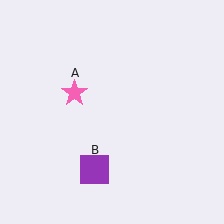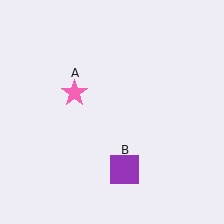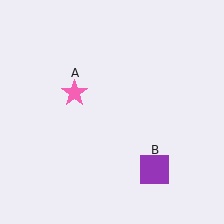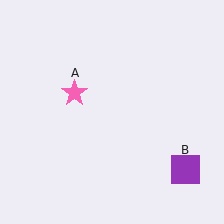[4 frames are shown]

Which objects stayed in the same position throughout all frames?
Pink star (object A) remained stationary.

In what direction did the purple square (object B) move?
The purple square (object B) moved right.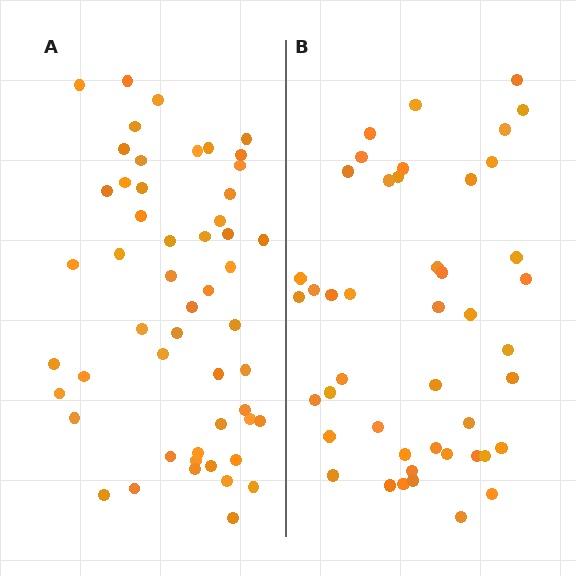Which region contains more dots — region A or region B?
Region A (the left region) has more dots.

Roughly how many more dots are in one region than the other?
Region A has roughly 8 or so more dots than region B.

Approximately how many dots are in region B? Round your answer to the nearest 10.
About 40 dots. (The exact count is 45, which rounds to 40.)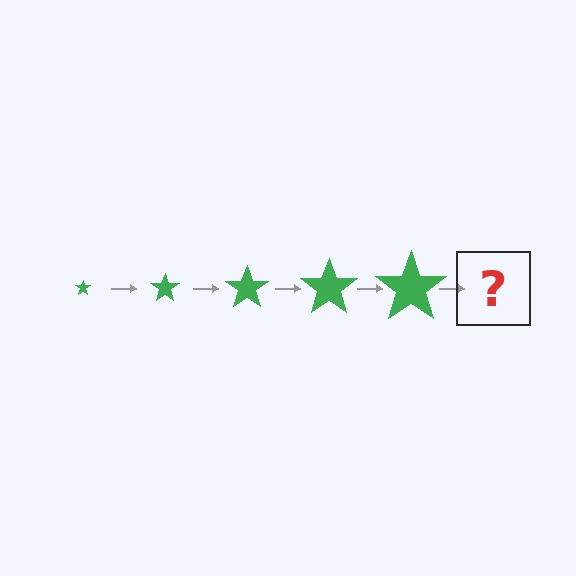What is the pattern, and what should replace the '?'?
The pattern is that the star gets progressively larger each step. The '?' should be a green star, larger than the previous one.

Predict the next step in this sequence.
The next step is a green star, larger than the previous one.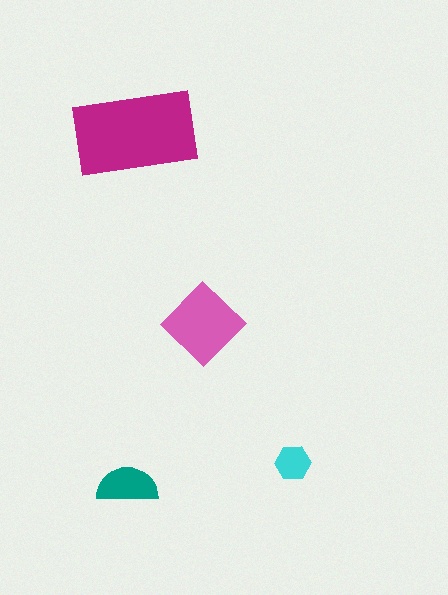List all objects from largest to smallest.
The magenta rectangle, the pink diamond, the teal semicircle, the cyan hexagon.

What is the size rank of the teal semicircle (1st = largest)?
3rd.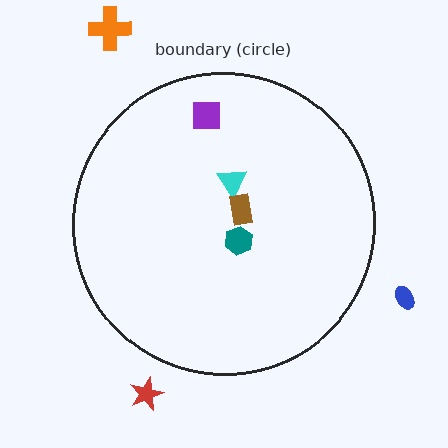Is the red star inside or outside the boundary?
Outside.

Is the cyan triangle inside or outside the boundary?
Inside.